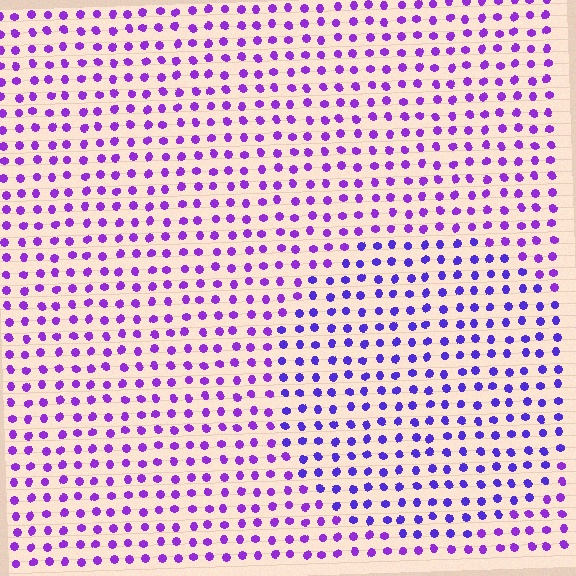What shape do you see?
I see a circle.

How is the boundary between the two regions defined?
The boundary is defined purely by a slight shift in hue (about 24 degrees). Spacing, size, and orientation are identical on both sides.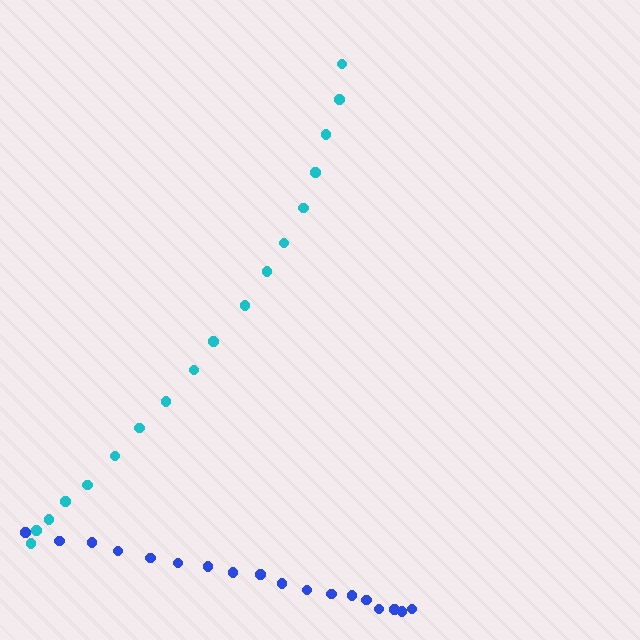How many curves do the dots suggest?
There are 2 distinct paths.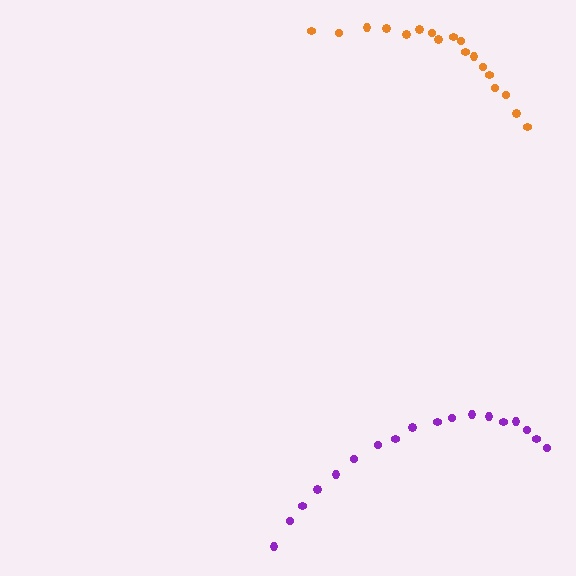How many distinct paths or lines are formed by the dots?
There are 2 distinct paths.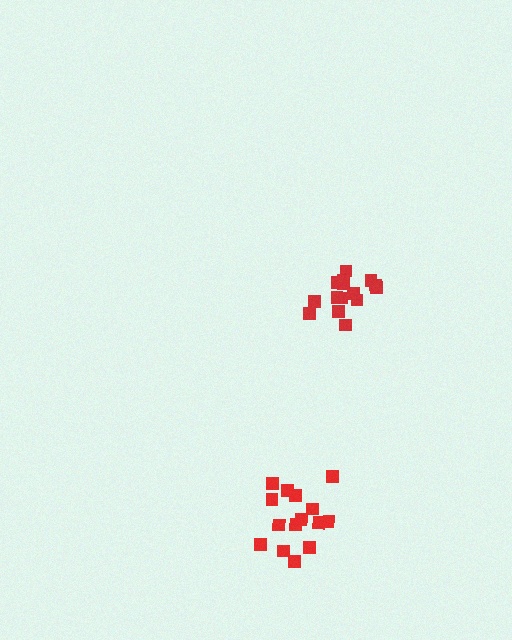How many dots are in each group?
Group 1: 16 dots, Group 2: 15 dots (31 total).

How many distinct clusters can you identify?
There are 2 distinct clusters.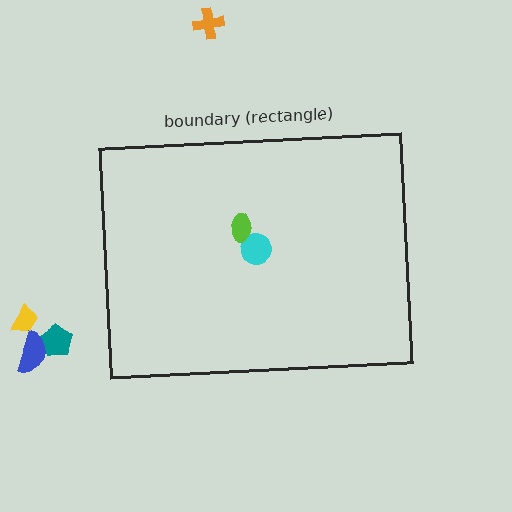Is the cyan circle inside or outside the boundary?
Inside.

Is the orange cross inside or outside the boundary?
Outside.